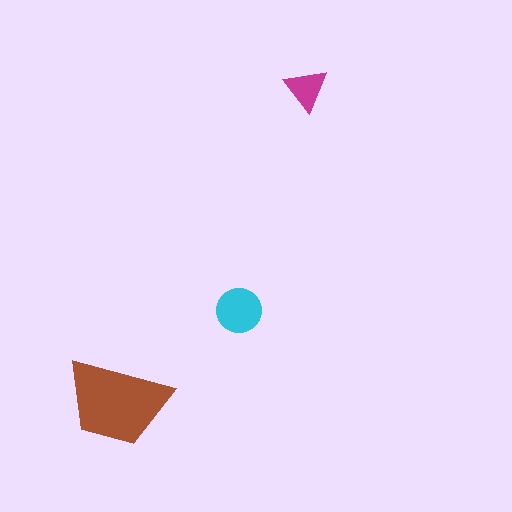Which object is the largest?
The brown trapezoid.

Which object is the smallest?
The magenta triangle.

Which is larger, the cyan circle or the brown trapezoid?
The brown trapezoid.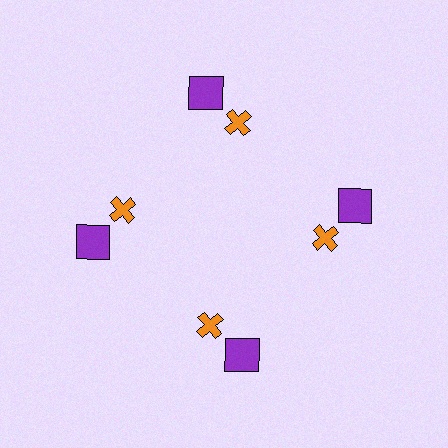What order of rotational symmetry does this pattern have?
This pattern has 4-fold rotational symmetry.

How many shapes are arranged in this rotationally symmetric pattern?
There are 8 shapes, arranged in 4 groups of 2.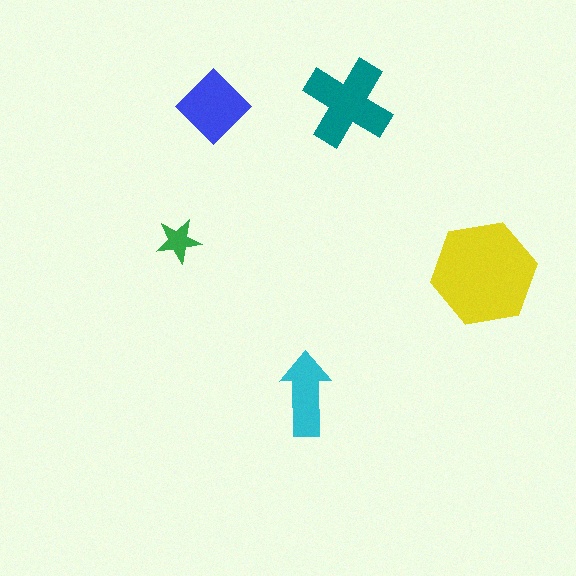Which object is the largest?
The yellow hexagon.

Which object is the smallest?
The green star.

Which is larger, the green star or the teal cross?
The teal cross.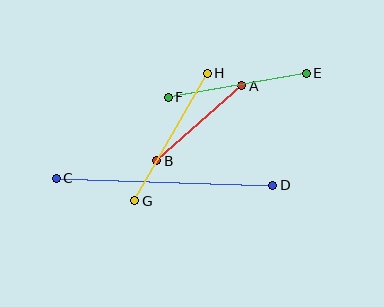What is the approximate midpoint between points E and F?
The midpoint is at approximately (237, 85) pixels.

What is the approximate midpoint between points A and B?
The midpoint is at approximately (199, 123) pixels.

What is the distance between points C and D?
The distance is approximately 217 pixels.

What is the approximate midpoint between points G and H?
The midpoint is at approximately (171, 137) pixels.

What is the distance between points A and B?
The distance is approximately 113 pixels.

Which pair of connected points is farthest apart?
Points C and D are farthest apart.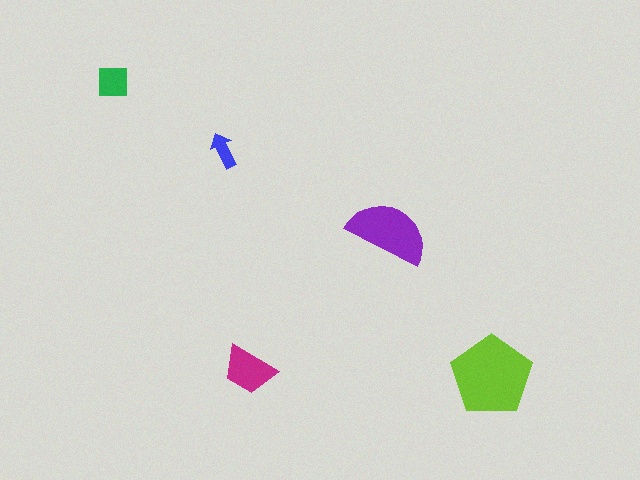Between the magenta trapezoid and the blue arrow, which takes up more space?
The magenta trapezoid.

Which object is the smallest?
The blue arrow.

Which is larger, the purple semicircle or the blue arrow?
The purple semicircle.